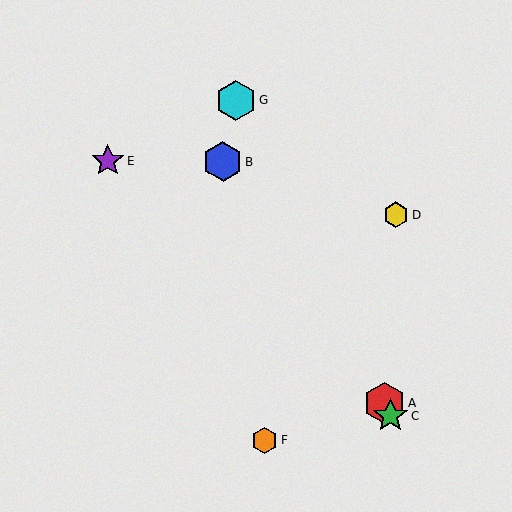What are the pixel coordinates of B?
Object B is at (223, 162).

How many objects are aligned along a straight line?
3 objects (A, C, G) are aligned along a straight line.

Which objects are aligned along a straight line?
Objects A, C, G are aligned along a straight line.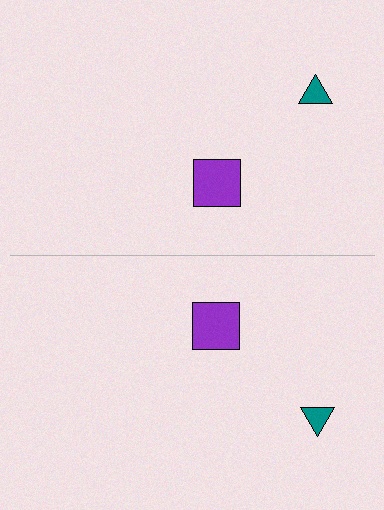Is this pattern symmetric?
Yes, this pattern has bilateral (reflection) symmetry.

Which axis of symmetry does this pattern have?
The pattern has a horizontal axis of symmetry running through the center of the image.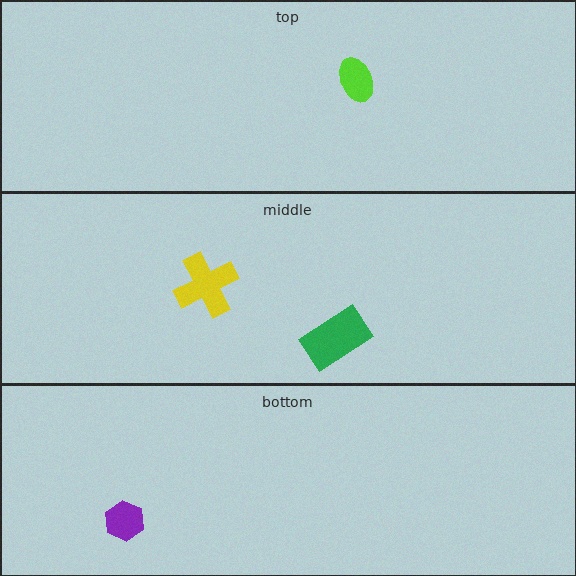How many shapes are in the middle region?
2.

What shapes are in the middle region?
The yellow cross, the green rectangle.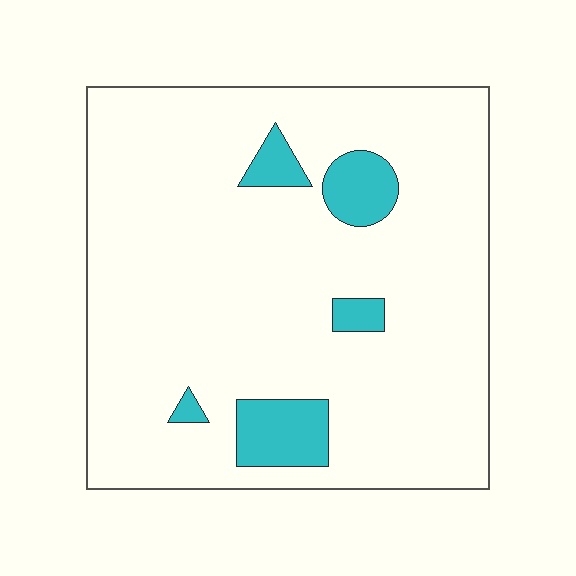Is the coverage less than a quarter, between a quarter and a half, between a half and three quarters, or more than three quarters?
Less than a quarter.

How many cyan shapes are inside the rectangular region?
5.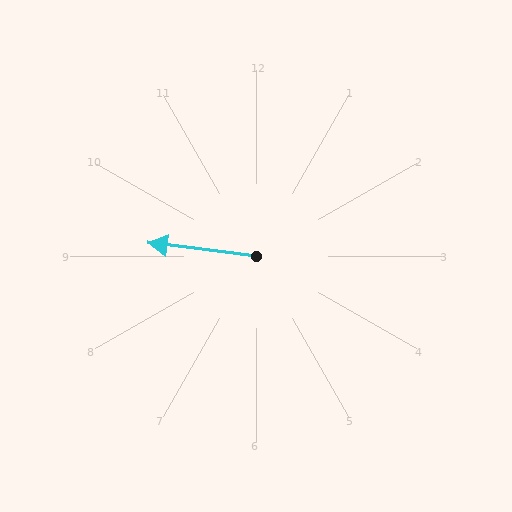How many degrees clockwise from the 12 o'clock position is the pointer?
Approximately 277 degrees.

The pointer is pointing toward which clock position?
Roughly 9 o'clock.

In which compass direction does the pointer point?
West.